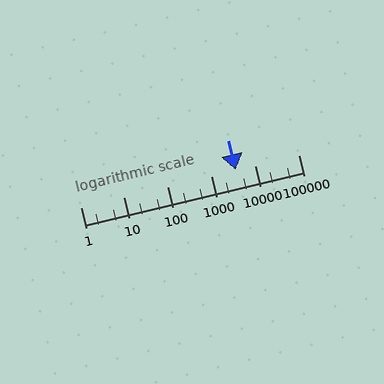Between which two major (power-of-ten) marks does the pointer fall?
The pointer is between 1000 and 10000.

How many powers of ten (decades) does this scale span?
The scale spans 5 decades, from 1 to 100000.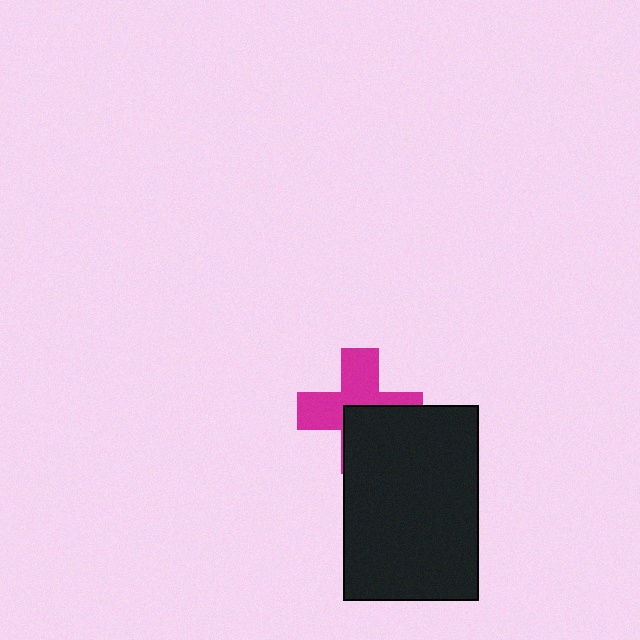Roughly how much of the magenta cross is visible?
About half of it is visible (roughly 57%).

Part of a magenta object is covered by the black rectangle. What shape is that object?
It is a cross.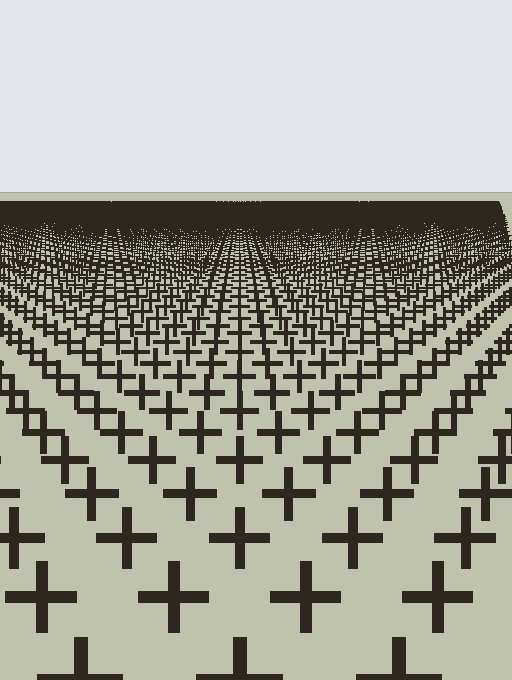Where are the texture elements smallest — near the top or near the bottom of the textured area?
Near the top.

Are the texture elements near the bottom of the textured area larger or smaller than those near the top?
Larger. Near the bottom, elements are closer to the viewer and appear at a bigger on-screen size.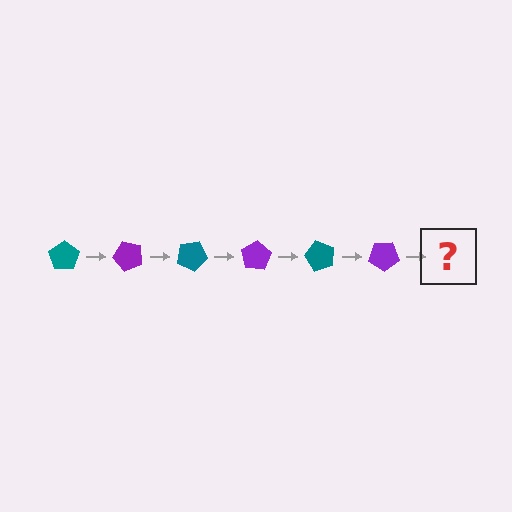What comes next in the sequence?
The next element should be a teal pentagon, rotated 300 degrees from the start.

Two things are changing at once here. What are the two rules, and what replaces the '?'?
The two rules are that it rotates 50 degrees each step and the color cycles through teal and purple. The '?' should be a teal pentagon, rotated 300 degrees from the start.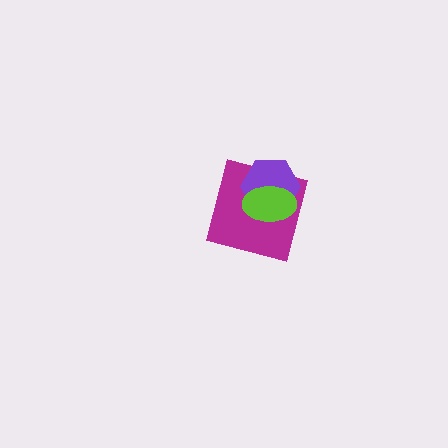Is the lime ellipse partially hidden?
No, no other shape covers it.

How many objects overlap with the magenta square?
2 objects overlap with the magenta square.